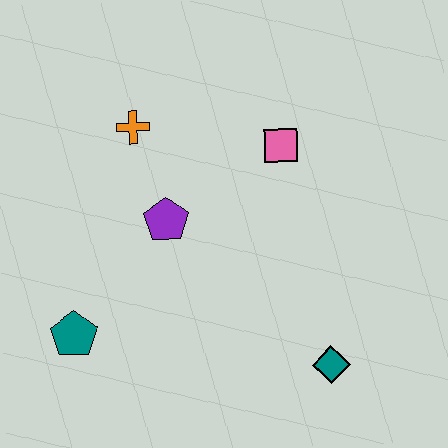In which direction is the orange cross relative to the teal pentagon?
The orange cross is above the teal pentagon.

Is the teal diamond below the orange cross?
Yes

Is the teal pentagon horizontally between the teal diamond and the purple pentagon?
No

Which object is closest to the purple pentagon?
The orange cross is closest to the purple pentagon.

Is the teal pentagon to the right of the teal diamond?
No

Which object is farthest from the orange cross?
The teal diamond is farthest from the orange cross.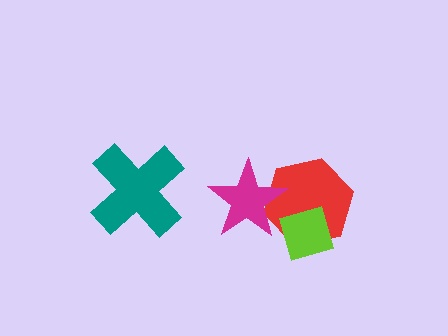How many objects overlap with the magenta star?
1 object overlaps with the magenta star.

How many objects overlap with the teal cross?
0 objects overlap with the teal cross.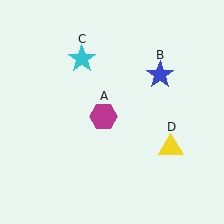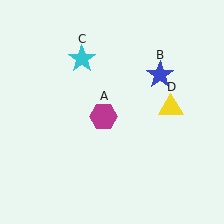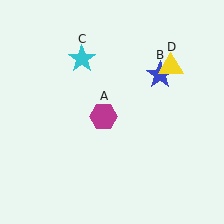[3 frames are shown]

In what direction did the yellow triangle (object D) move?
The yellow triangle (object D) moved up.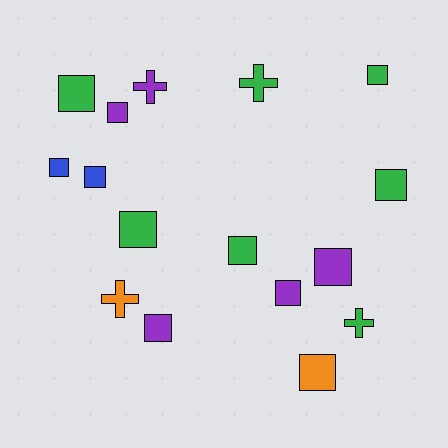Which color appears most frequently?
Green, with 7 objects.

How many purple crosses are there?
There is 1 purple cross.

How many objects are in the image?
There are 16 objects.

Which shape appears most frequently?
Square, with 12 objects.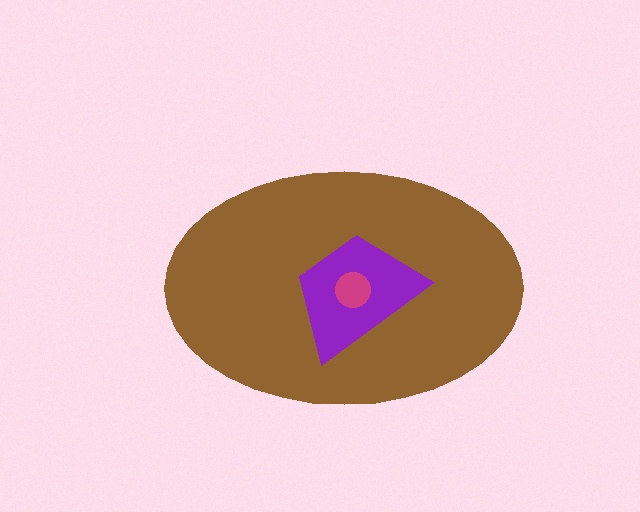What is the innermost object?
The magenta circle.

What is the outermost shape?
The brown ellipse.